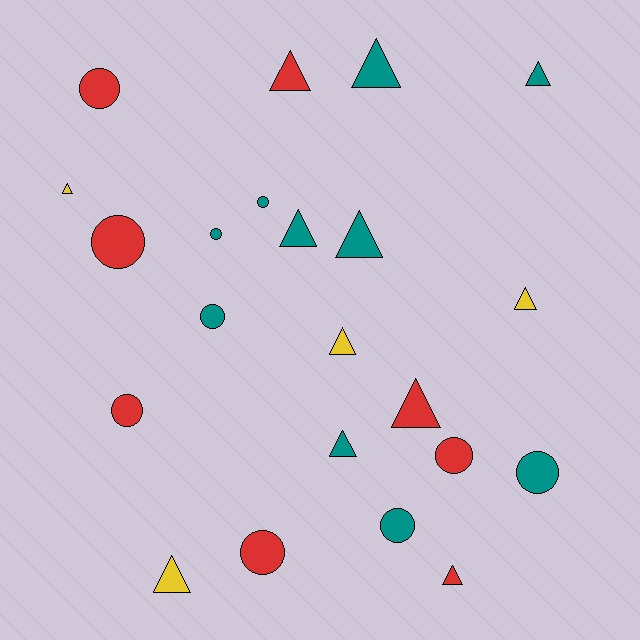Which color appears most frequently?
Teal, with 10 objects.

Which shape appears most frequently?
Triangle, with 12 objects.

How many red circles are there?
There are 5 red circles.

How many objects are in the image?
There are 22 objects.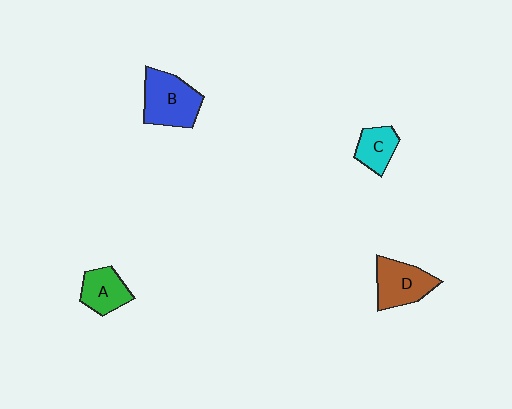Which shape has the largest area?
Shape B (blue).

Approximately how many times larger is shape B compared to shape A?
Approximately 1.5 times.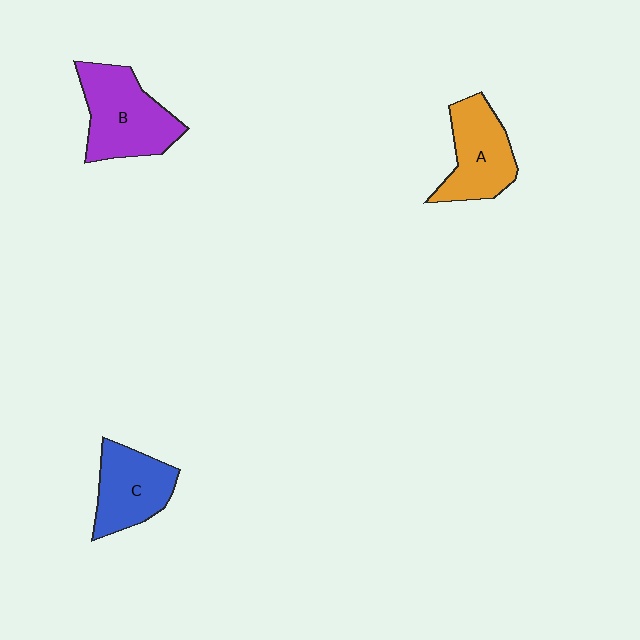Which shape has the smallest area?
Shape C (blue).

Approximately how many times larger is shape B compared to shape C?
Approximately 1.3 times.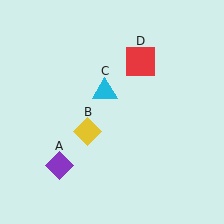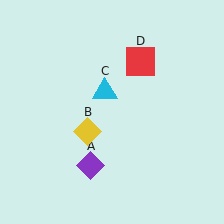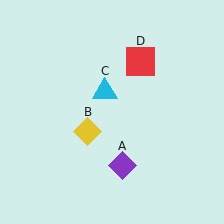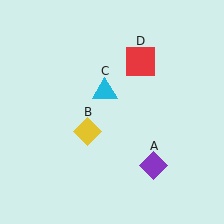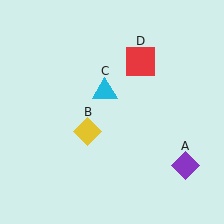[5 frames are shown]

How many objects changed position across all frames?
1 object changed position: purple diamond (object A).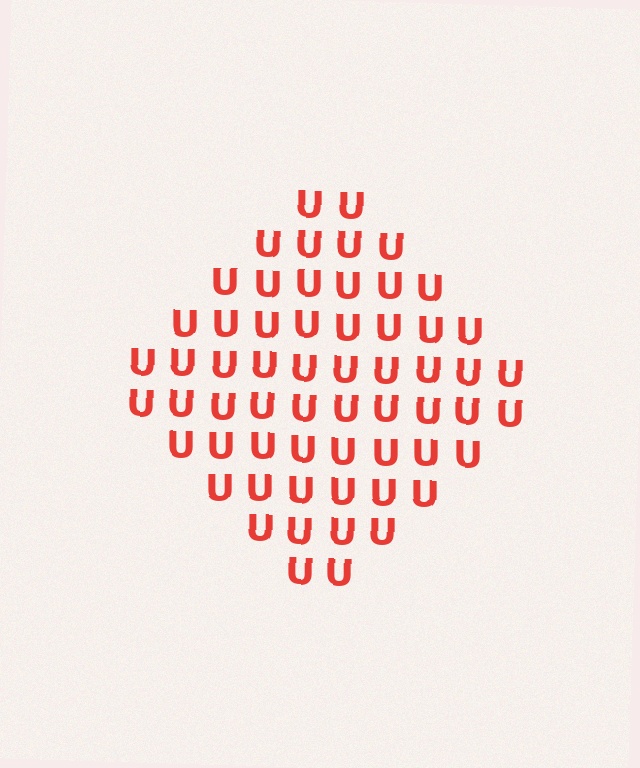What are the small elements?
The small elements are letter U's.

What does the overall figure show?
The overall figure shows a diamond.